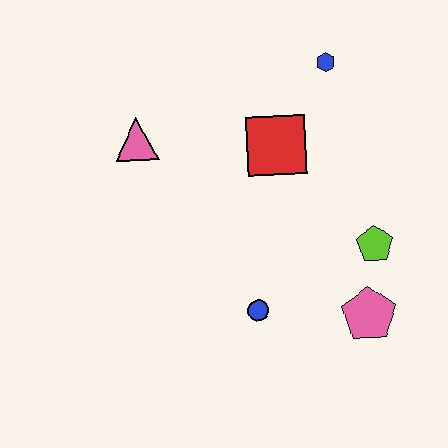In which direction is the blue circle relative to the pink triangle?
The blue circle is below the pink triangle.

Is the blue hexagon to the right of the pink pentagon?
No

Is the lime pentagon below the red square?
Yes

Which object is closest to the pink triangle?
The red square is closest to the pink triangle.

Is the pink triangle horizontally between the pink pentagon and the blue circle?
No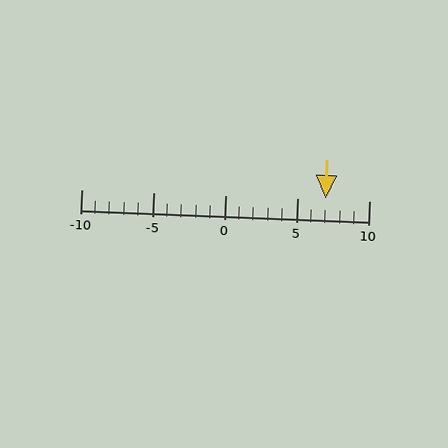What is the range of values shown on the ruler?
The ruler shows values from -10 to 10.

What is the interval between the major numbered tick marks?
The major tick marks are spaced 5 units apart.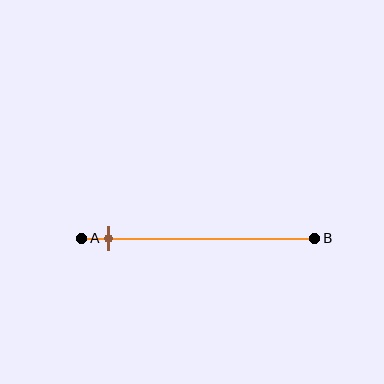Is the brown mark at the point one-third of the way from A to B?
No, the mark is at about 10% from A, not at the 33% one-third point.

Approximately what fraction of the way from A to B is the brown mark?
The brown mark is approximately 10% of the way from A to B.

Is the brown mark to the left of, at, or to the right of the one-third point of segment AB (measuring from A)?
The brown mark is to the left of the one-third point of segment AB.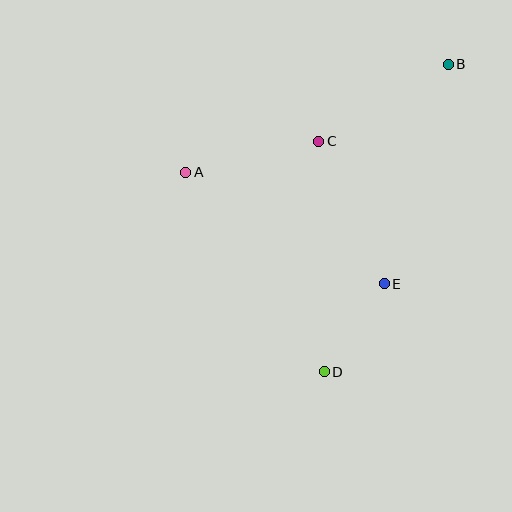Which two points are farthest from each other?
Points B and D are farthest from each other.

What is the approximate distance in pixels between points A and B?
The distance between A and B is approximately 284 pixels.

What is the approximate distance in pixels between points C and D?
The distance between C and D is approximately 231 pixels.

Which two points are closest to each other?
Points D and E are closest to each other.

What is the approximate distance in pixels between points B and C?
The distance between B and C is approximately 151 pixels.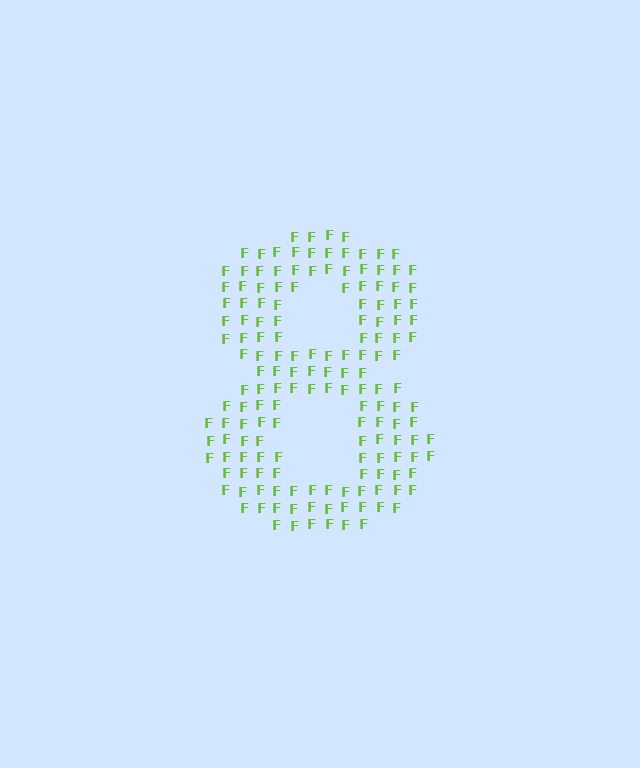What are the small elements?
The small elements are letter F's.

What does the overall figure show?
The overall figure shows the digit 8.